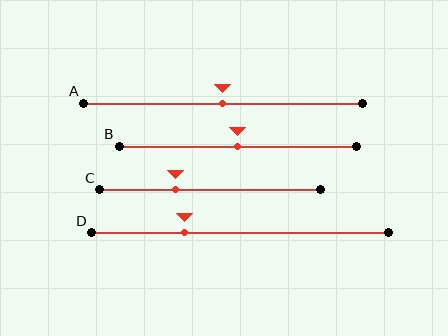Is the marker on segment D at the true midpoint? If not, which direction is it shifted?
No, the marker on segment D is shifted to the left by about 18% of the segment length.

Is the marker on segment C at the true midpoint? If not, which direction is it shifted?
No, the marker on segment C is shifted to the left by about 16% of the segment length.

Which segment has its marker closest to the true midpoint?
Segment A has its marker closest to the true midpoint.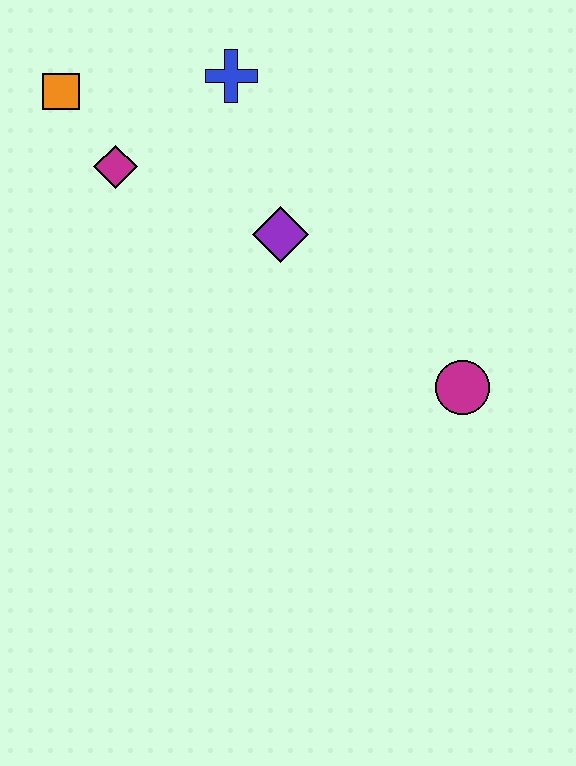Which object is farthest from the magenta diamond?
The magenta circle is farthest from the magenta diamond.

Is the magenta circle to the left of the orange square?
No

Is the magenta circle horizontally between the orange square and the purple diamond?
No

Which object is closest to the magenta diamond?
The orange square is closest to the magenta diamond.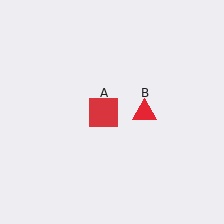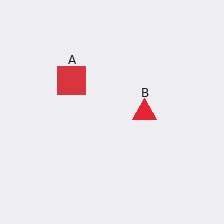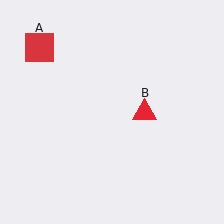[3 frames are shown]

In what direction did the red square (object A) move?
The red square (object A) moved up and to the left.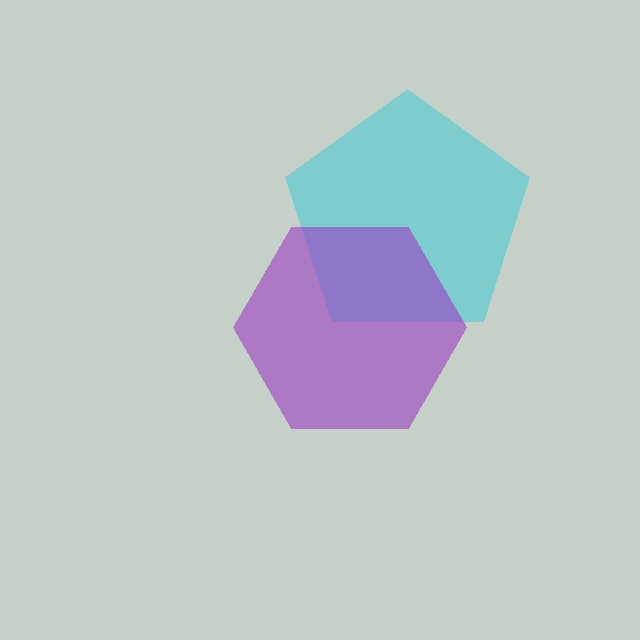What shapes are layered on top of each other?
The layered shapes are: a cyan pentagon, a purple hexagon.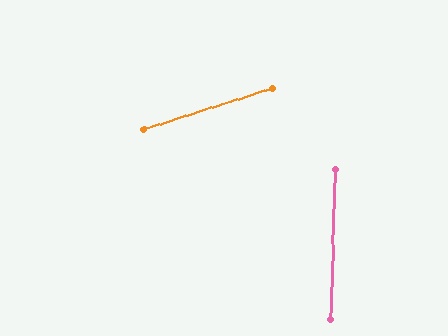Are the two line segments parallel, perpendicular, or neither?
Neither parallel nor perpendicular — they differ by about 71°.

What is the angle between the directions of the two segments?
Approximately 71 degrees.